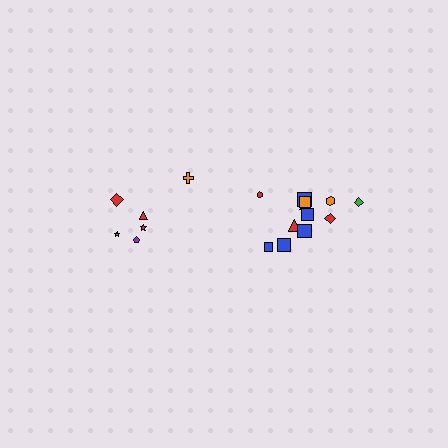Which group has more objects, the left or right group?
The right group.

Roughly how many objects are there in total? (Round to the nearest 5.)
Roughly 20 objects in total.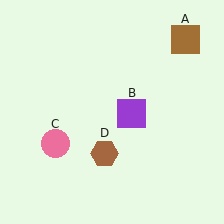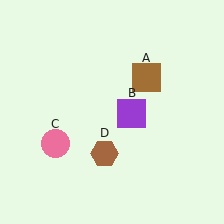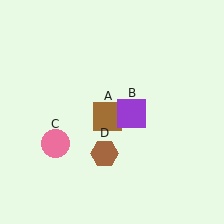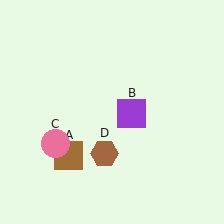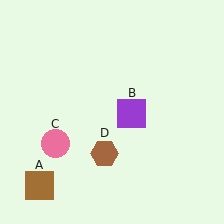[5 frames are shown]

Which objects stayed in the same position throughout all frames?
Purple square (object B) and pink circle (object C) and brown hexagon (object D) remained stationary.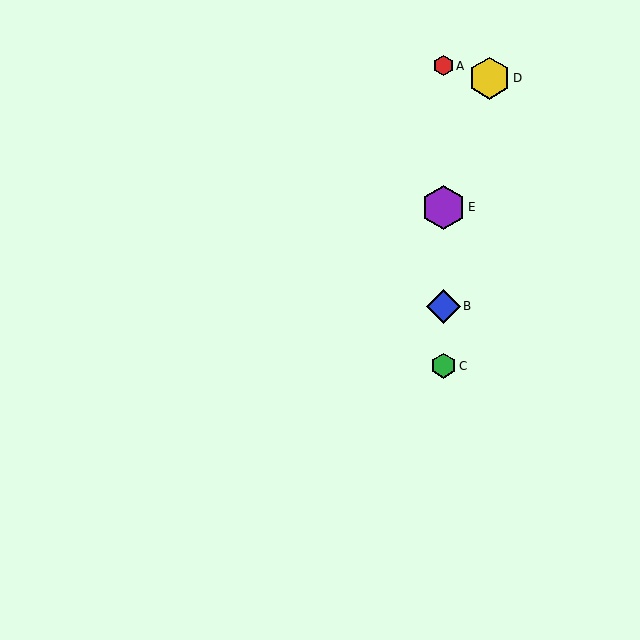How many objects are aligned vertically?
4 objects (A, B, C, E) are aligned vertically.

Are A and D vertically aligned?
No, A is at x≈444 and D is at x≈490.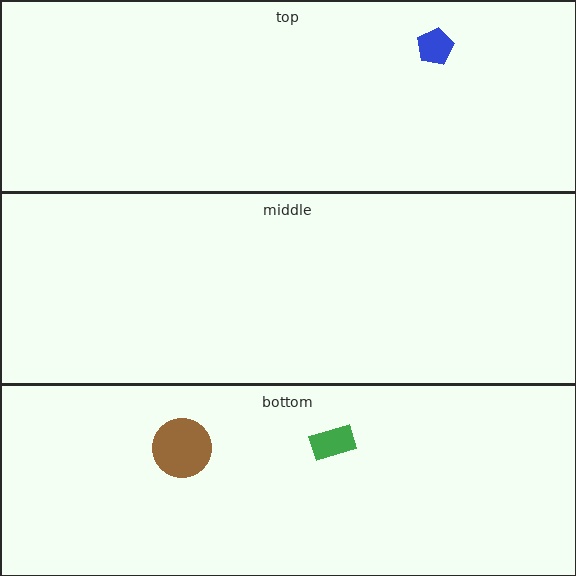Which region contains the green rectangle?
The bottom region.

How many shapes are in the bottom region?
2.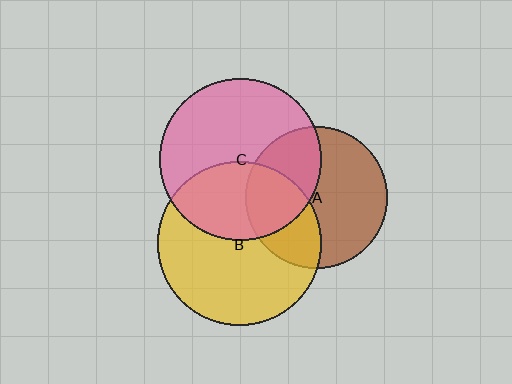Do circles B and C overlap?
Yes.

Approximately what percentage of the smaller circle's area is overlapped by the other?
Approximately 40%.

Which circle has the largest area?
Circle B (yellow).